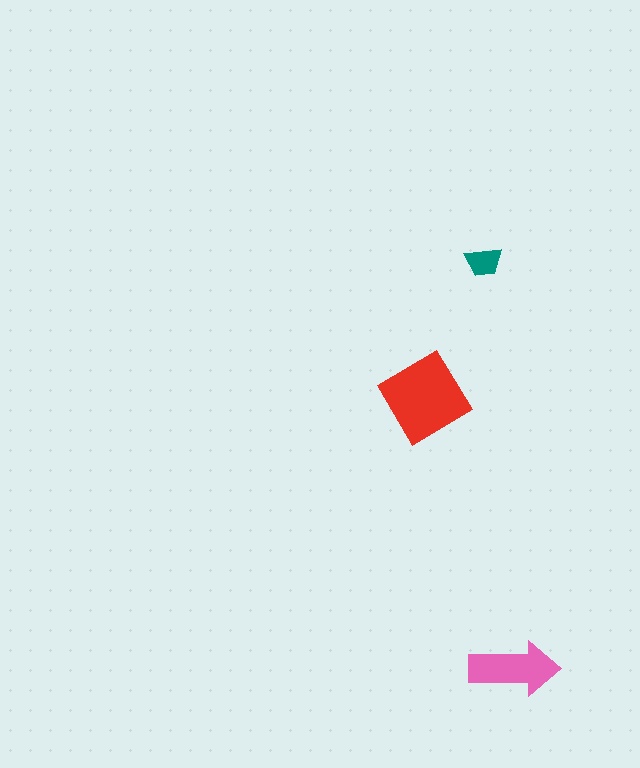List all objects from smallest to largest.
The teal trapezoid, the pink arrow, the red diamond.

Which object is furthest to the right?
The pink arrow is rightmost.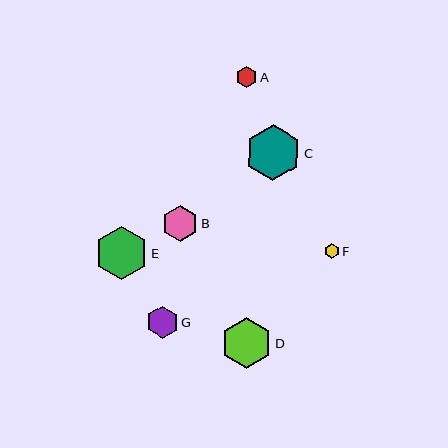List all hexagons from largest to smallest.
From largest to smallest: C, E, D, B, G, A, F.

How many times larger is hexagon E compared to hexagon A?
Hexagon E is approximately 2.6 times the size of hexagon A.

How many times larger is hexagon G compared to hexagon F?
Hexagon G is approximately 2.1 times the size of hexagon F.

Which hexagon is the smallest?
Hexagon F is the smallest with a size of approximately 15 pixels.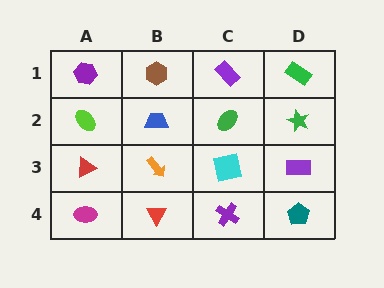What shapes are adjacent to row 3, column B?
A blue trapezoid (row 2, column B), a red triangle (row 4, column B), a red triangle (row 3, column A), a cyan square (row 3, column C).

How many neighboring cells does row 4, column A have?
2.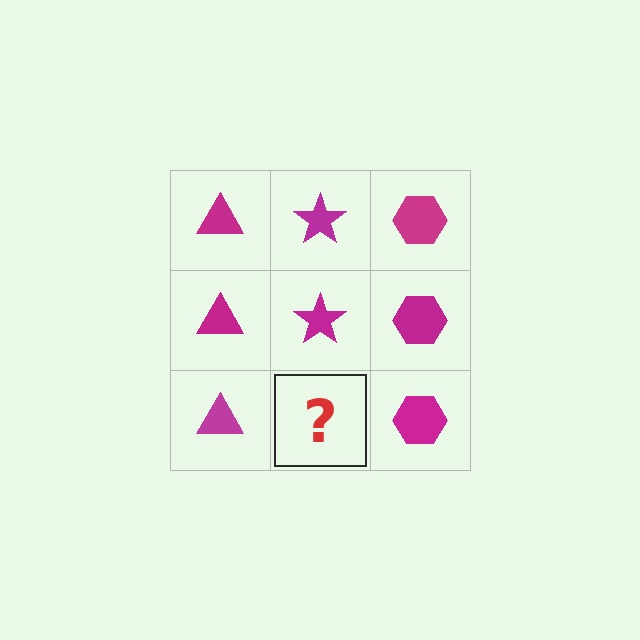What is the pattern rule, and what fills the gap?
The rule is that each column has a consistent shape. The gap should be filled with a magenta star.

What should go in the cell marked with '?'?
The missing cell should contain a magenta star.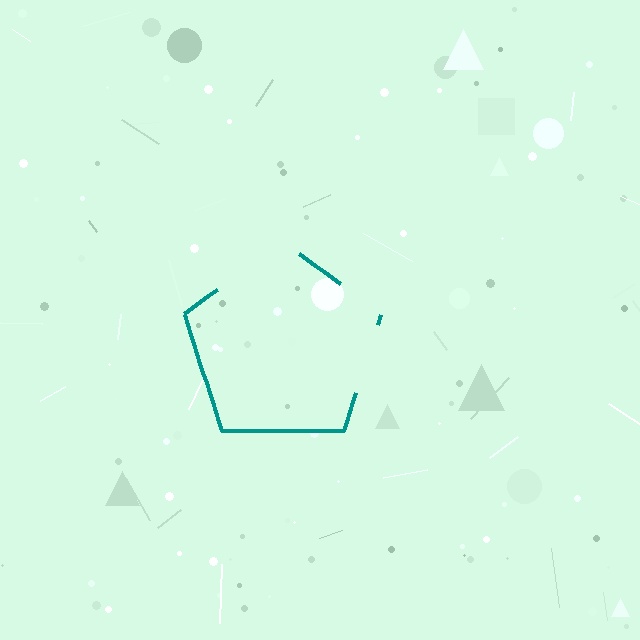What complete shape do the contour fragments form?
The contour fragments form a pentagon.